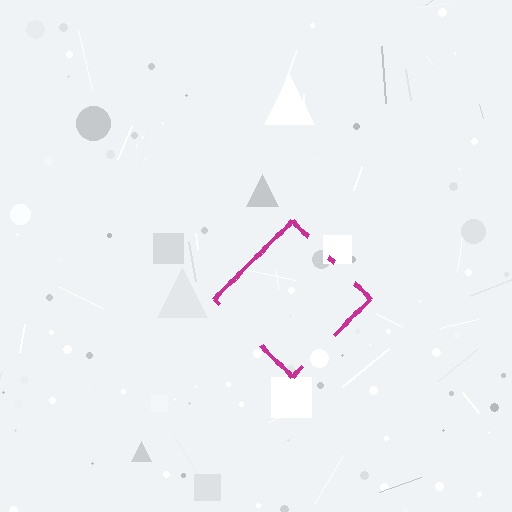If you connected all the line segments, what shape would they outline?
They would outline a diamond.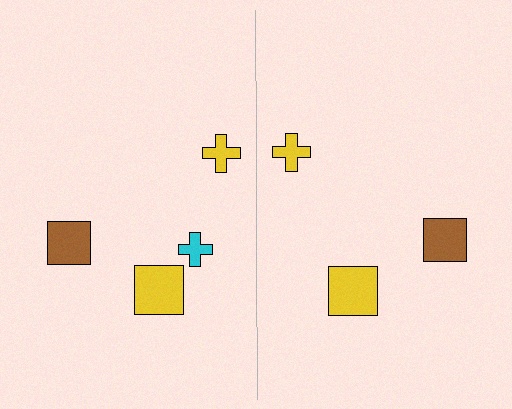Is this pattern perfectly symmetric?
No, the pattern is not perfectly symmetric. A cyan cross is missing from the right side.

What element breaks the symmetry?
A cyan cross is missing from the right side.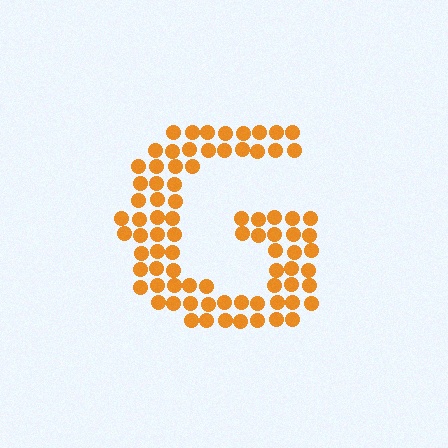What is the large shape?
The large shape is the letter G.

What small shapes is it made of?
It is made of small circles.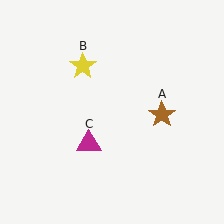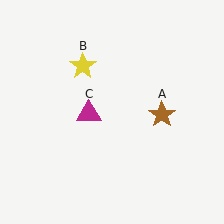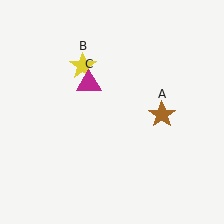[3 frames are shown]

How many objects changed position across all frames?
1 object changed position: magenta triangle (object C).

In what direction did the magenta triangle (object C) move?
The magenta triangle (object C) moved up.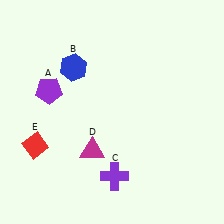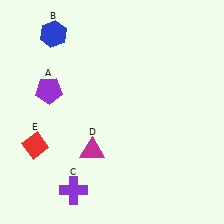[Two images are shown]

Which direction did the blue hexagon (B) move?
The blue hexagon (B) moved up.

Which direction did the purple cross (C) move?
The purple cross (C) moved left.